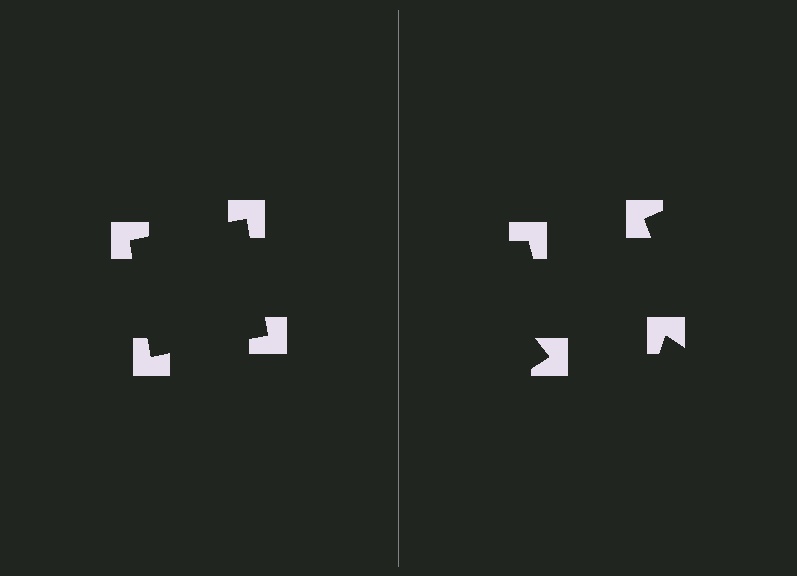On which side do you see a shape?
An illusory square appears on the left side. On the right side the wedge cuts are rotated, so no coherent shape forms.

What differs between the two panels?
The notched squares are positioned identically on both sides; only the wedge orientations differ. On the left they align to a square; on the right they are misaligned.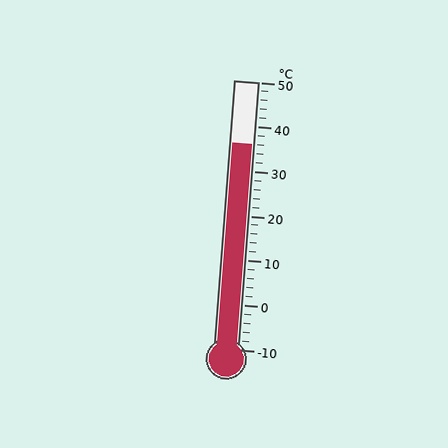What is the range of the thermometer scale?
The thermometer scale ranges from -10°C to 50°C.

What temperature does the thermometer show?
The thermometer shows approximately 36°C.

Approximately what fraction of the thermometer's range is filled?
The thermometer is filled to approximately 75% of its range.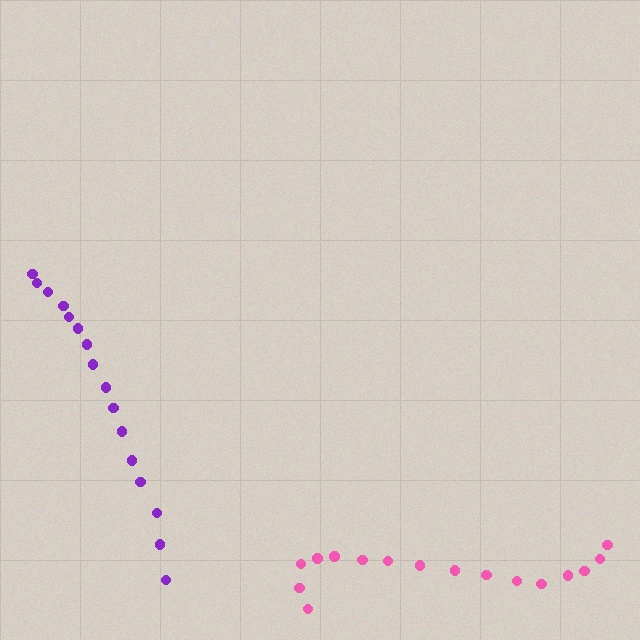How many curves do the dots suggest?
There are 2 distinct paths.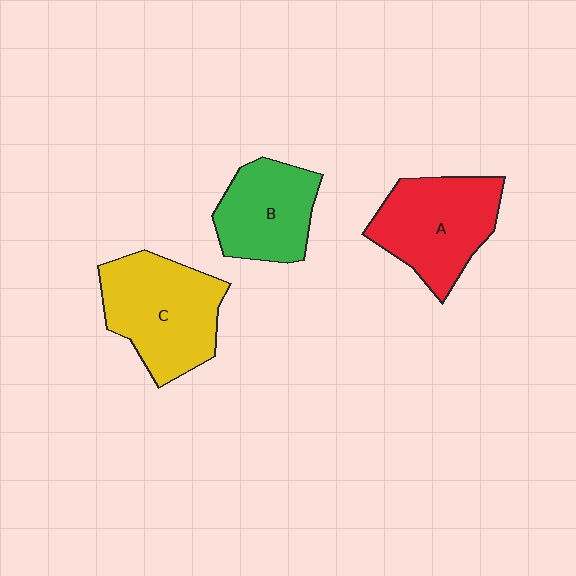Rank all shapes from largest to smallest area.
From largest to smallest: C (yellow), A (red), B (green).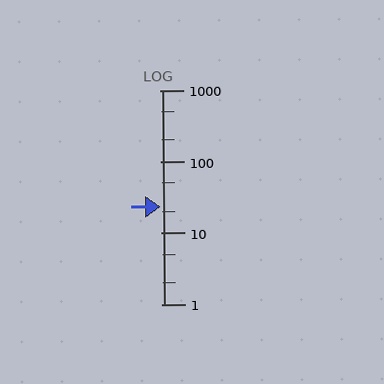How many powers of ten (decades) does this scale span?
The scale spans 3 decades, from 1 to 1000.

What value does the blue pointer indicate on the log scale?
The pointer indicates approximately 23.